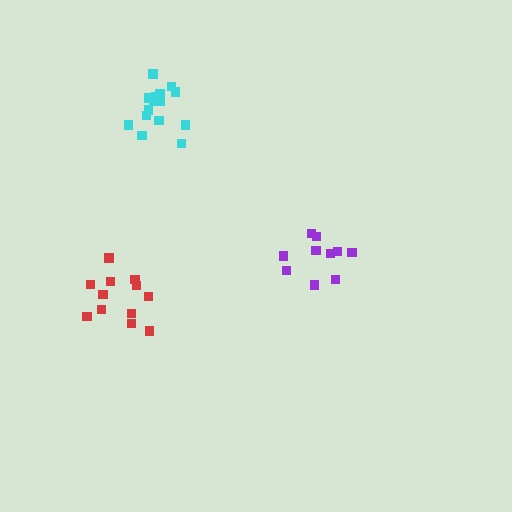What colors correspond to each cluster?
The clusters are colored: red, purple, cyan.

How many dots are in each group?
Group 1: 12 dots, Group 2: 10 dots, Group 3: 16 dots (38 total).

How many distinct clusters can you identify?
There are 3 distinct clusters.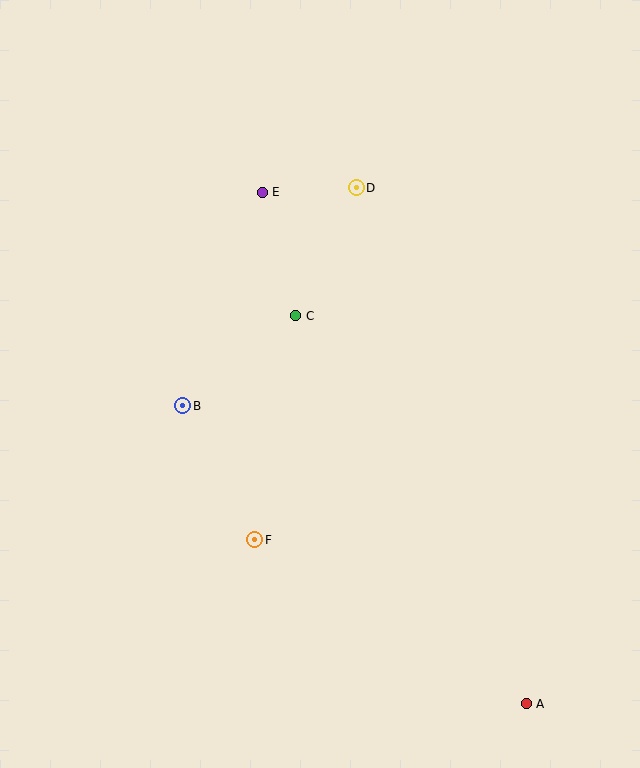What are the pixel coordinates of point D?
Point D is at (356, 188).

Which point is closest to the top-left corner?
Point E is closest to the top-left corner.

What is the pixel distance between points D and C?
The distance between D and C is 142 pixels.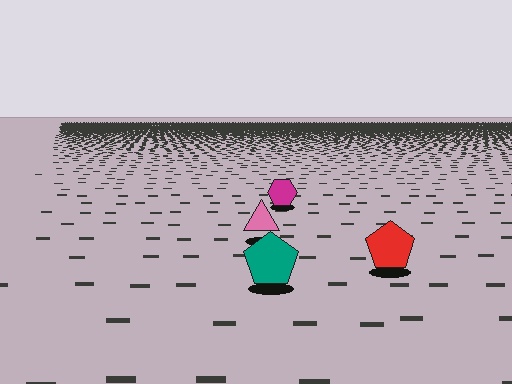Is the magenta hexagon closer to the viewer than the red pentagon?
No. The red pentagon is closer — you can tell from the texture gradient: the ground texture is coarser near it.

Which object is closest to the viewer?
The teal pentagon is closest. The texture marks near it are larger and more spread out.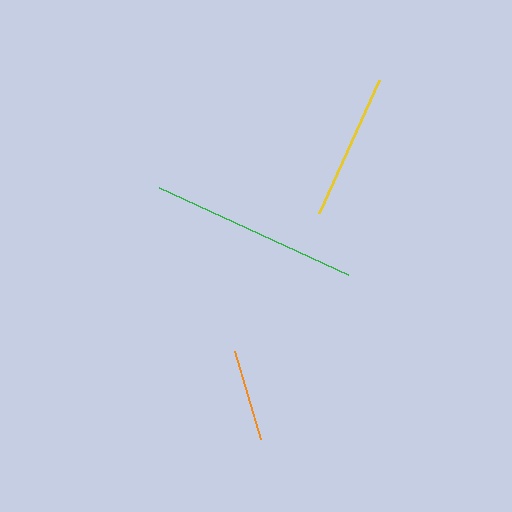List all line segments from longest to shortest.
From longest to shortest: green, yellow, orange.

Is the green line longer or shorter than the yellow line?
The green line is longer than the yellow line.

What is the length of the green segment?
The green segment is approximately 208 pixels long.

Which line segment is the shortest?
The orange line is the shortest at approximately 92 pixels.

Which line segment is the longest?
The green line is the longest at approximately 208 pixels.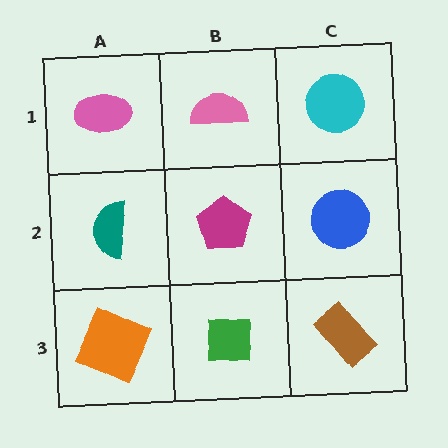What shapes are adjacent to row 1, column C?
A blue circle (row 2, column C), a pink semicircle (row 1, column B).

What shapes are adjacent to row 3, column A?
A teal semicircle (row 2, column A), a green square (row 3, column B).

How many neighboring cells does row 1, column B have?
3.